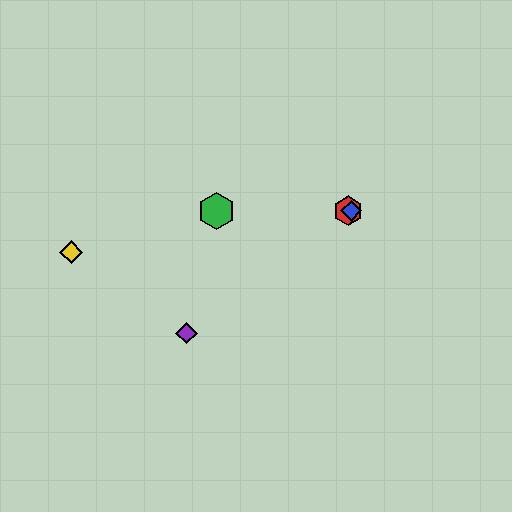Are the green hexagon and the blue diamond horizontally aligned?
Yes, both are at y≈211.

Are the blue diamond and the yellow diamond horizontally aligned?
No, the blue diamond is at y≈211 and the yellow diamond is at y≈252.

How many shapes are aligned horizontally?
3 shapes (the red hexagon, the blue diamond, the green hexagon) are aligned horizontally.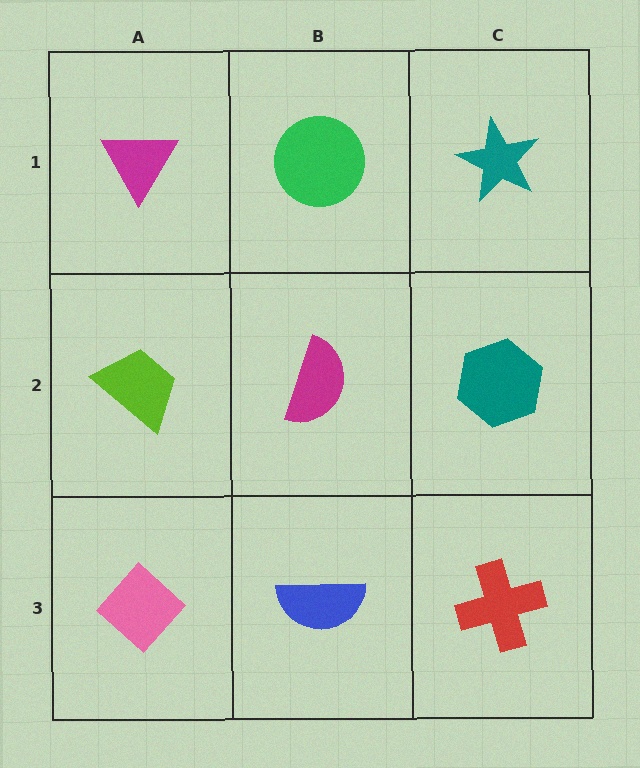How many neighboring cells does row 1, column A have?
2.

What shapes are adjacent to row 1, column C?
A teal hexagon (row 2, column C), a green circle (row 1, column B).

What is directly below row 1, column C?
A teal hexagon.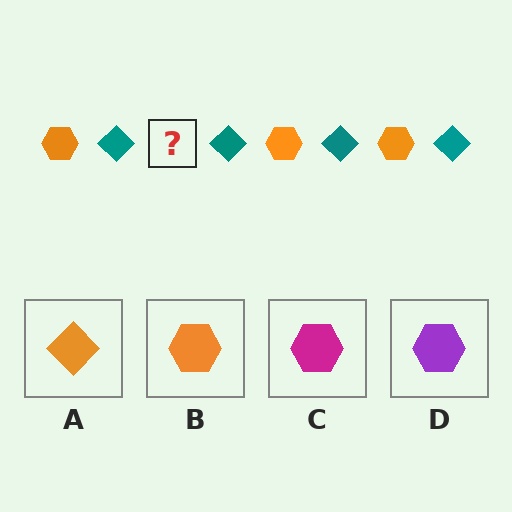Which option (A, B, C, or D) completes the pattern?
B.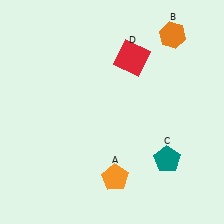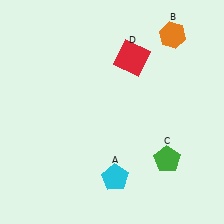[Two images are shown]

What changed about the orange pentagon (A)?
In Image 1, A is orange. In Image 2, it changed to cyan.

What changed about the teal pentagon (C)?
In Image 1, C is teal. In Image 2, it changed to green.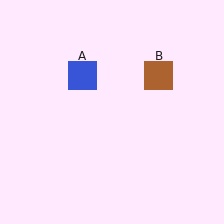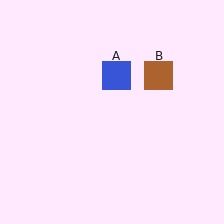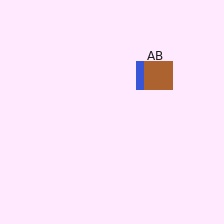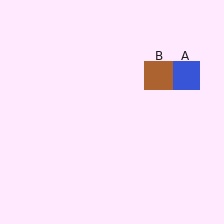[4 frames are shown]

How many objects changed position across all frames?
1 object changed position: blue square (object A).